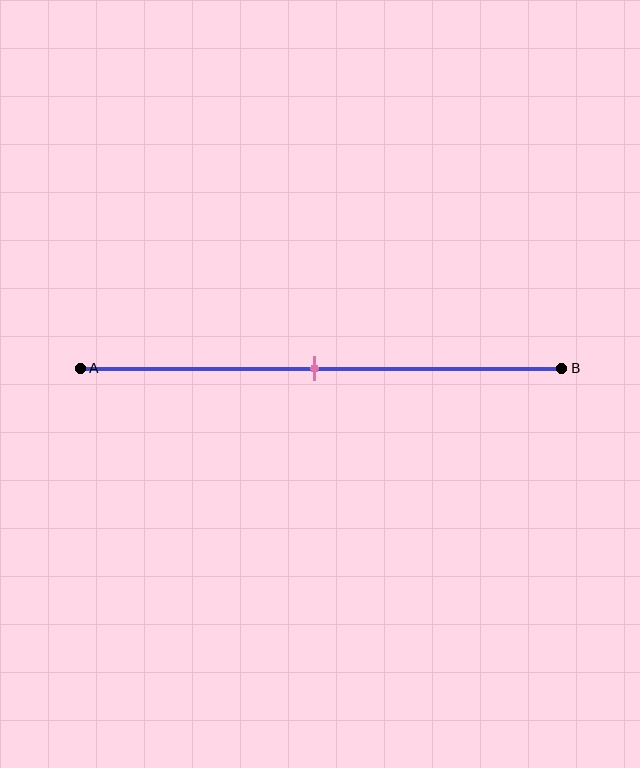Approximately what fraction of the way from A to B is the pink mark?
The pink mark is approximately 50% of the way from A to B.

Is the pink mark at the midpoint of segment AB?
Yes, the mark is approximately at the midpoint.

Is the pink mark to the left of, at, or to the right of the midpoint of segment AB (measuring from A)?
The pink mark is approximately at the midpoint of segment AB.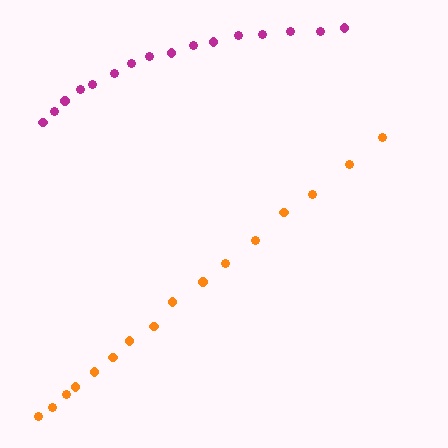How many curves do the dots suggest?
There are 2 distinct paths.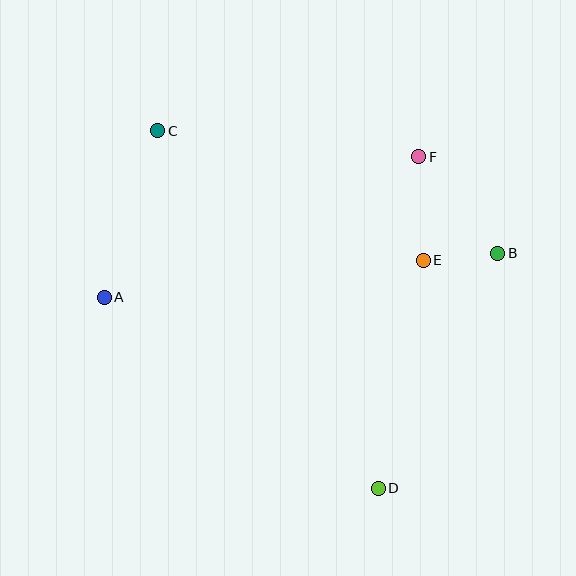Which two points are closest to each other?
Points B and E are closest to each other.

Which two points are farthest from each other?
Points C and D are farthest from each other.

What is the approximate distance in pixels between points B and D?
The distance between B and D is approximately 264 pixels.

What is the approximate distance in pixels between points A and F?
The distance between A and F is approximately 345 pixels.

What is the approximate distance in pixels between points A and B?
The distance between A and B is approximately 396 pixels.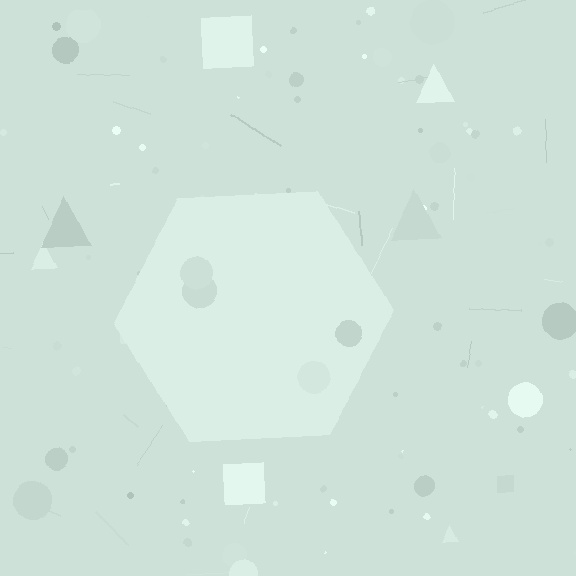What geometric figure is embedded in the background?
A hexagon is embedded in the background.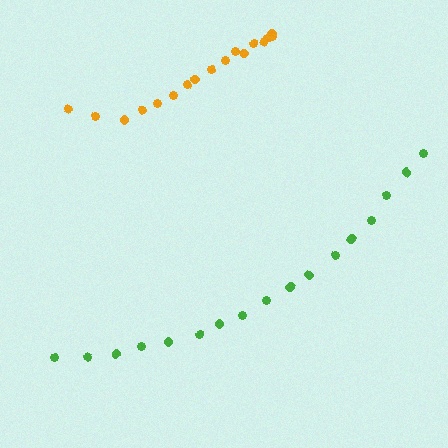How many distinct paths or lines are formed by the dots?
There are 2 distinct paths.